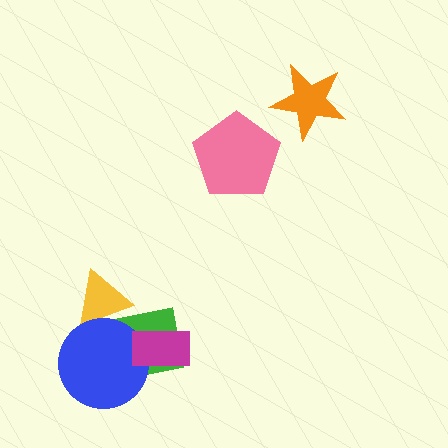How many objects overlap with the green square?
3 objects overlap with the green square.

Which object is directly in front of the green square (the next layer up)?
The yellow triangle is directly in front of the green square.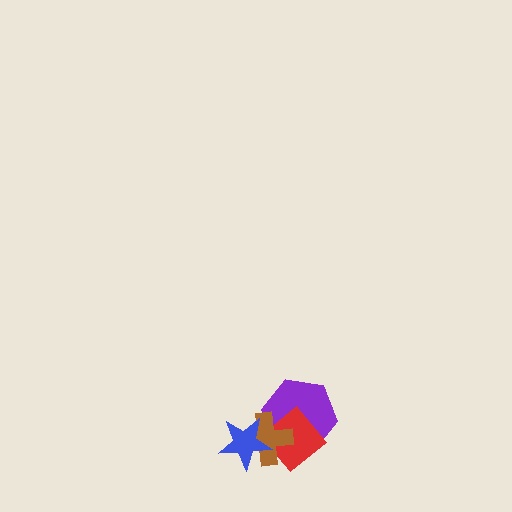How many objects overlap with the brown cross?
3 objects overlap with the brown cross.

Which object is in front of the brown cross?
The blue star is in front of the brown cross.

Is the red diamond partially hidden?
Yes, it is partially covered by another shape.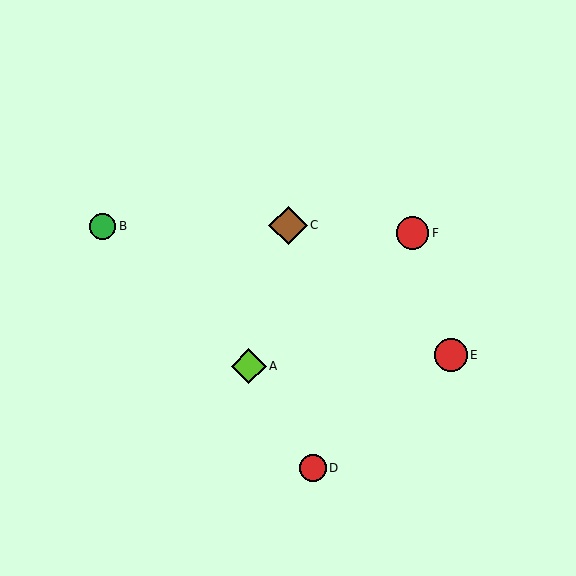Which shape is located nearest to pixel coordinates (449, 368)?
The red circle (labeled E) at (451, 355) is nearest to that location.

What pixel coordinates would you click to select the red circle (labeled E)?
Click at (451, 355) to select the red circle E.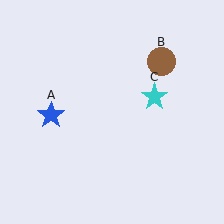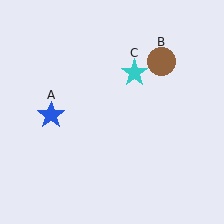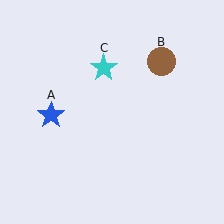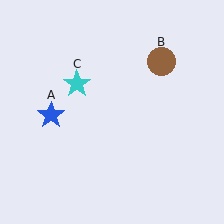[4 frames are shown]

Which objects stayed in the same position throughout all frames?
Blue star (object A) and brown circle (object B) remained stationary.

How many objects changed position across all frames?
1 object changed position: cyan star (object C).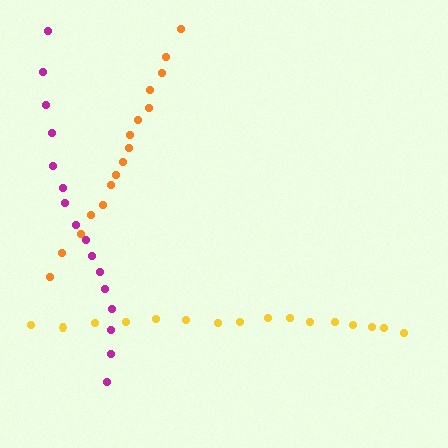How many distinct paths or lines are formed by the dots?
There are 3 distinct paths.